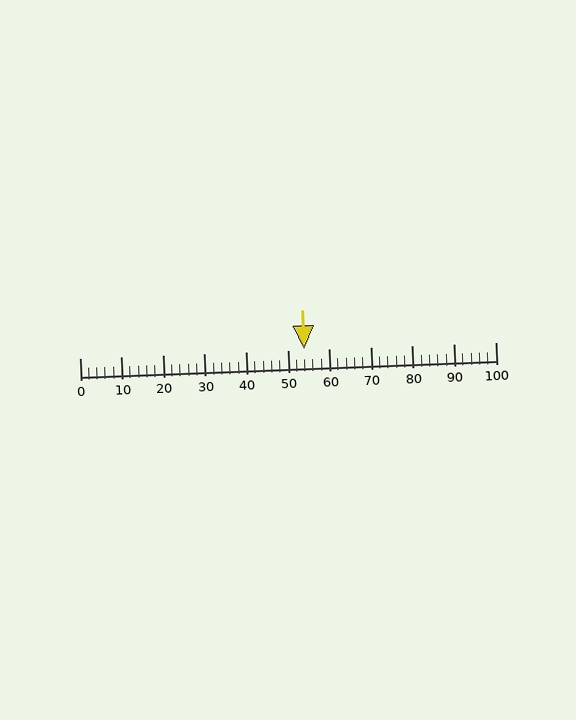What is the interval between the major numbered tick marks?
The major tick marks are spaced 10 units apart.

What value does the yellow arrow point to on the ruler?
The yellow arrow points to approximately 54.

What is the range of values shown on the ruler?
The ruler shows values from 0 to 100.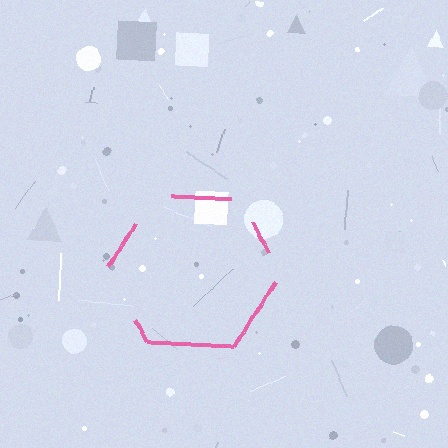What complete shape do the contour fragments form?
The contour fragments form a hexagon.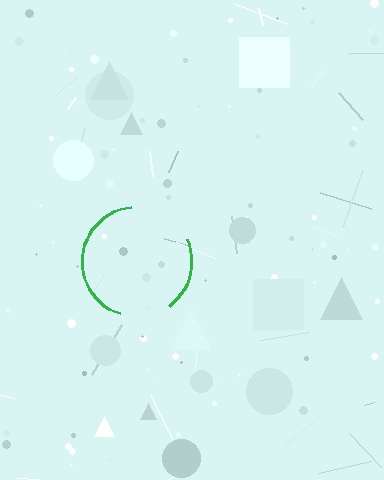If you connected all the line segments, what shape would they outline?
They would outline a circle.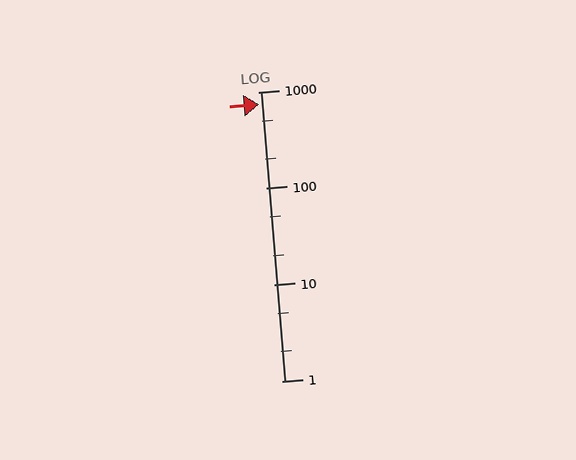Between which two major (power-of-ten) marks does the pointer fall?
The pointer is between 100 and 1000.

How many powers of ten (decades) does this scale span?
The scale spans 3 decades, from 1 to 1000.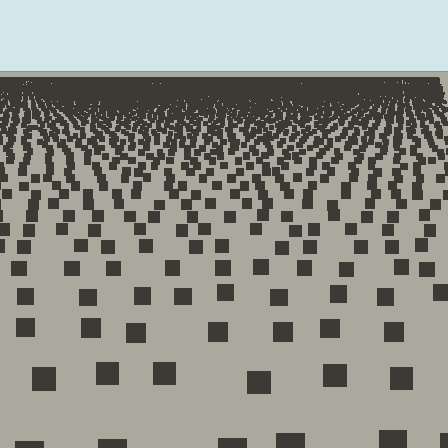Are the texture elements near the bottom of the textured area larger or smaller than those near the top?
Larger. Near the bottom, elements are closer to the viewer and appear at a bigger on-screen size.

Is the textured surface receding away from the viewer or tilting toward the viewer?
The surface is receding away from the viewer. Texture elements get smaller and denser toward the top.